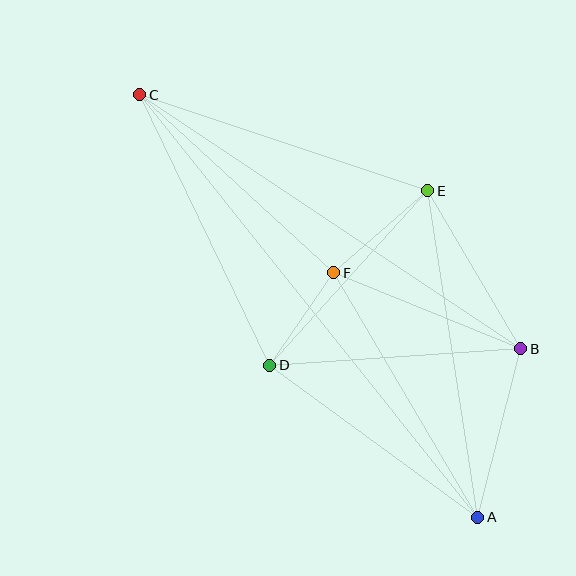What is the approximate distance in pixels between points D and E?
The distance between D and E is approximately 235 pixels.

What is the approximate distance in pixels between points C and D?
The distance between C and D is approximately 300 pixels.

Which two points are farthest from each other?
Points A and C are farthest from each other.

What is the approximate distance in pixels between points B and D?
The distance between B and D is approximately 251 pixels.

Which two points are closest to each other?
Points D and F are closest to each other.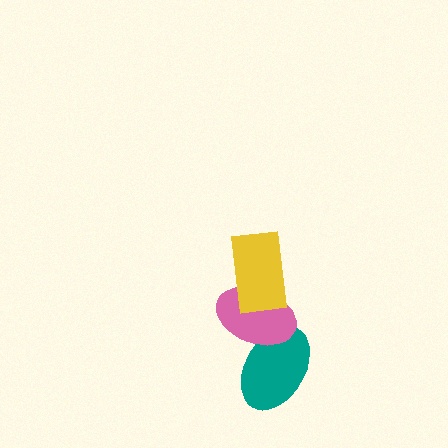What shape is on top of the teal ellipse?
The pink ellipse is on top of the teal ellipse.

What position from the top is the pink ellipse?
The pink ellipse is 2nd from the top.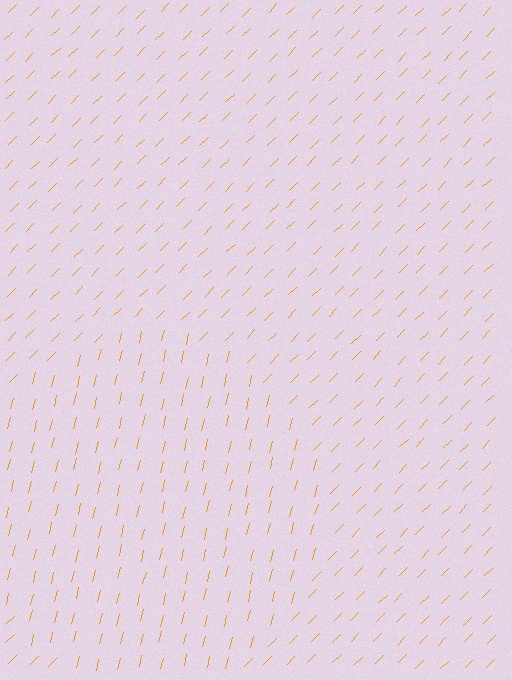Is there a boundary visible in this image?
Yes, there is a texture boundary formed by a change in line orientation.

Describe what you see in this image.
The image is filled with small orange line segments. A circle region in the image has lines oriented differently from the surrounding lines, creating a visible texture boundary.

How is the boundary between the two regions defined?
The boundary is defined purely by a change in line orientation (approximately 31 degrees difference). All lines are the same color and thickness.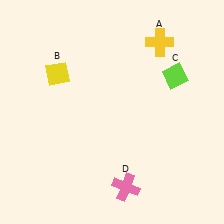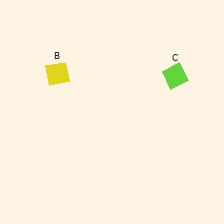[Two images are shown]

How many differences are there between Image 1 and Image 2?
There are 2 differences between the two images.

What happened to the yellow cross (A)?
The yellow cross (A) was removed in Image 2. It was in the top-right area of Image 1.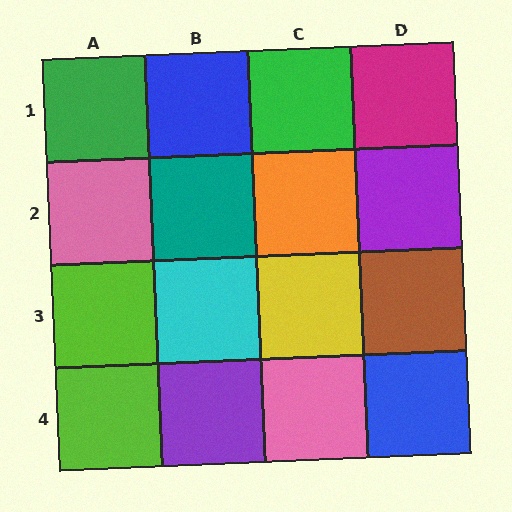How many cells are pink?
2 cells are pink.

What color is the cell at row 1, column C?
Green.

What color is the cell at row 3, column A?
Lime.